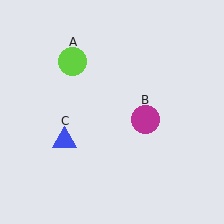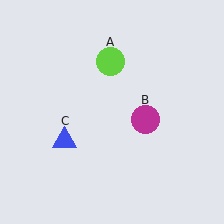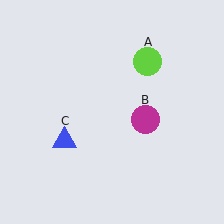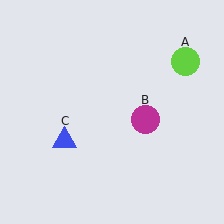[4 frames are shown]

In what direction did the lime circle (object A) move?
The lime circle (object A) moved right.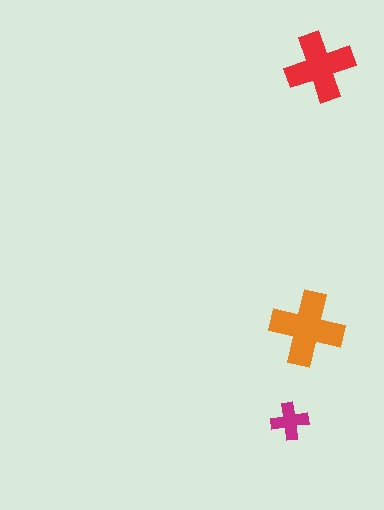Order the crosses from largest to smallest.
the orange one, the red one, the magenta one.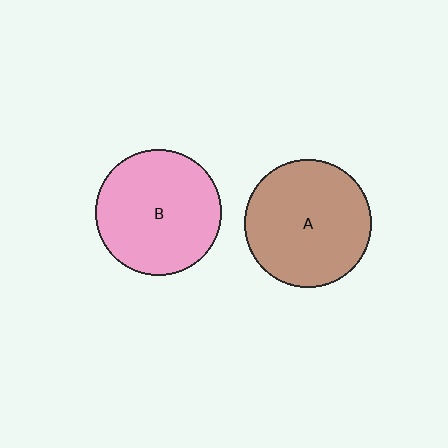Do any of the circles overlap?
No, none of the circles overlap.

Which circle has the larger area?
Circle A (brown).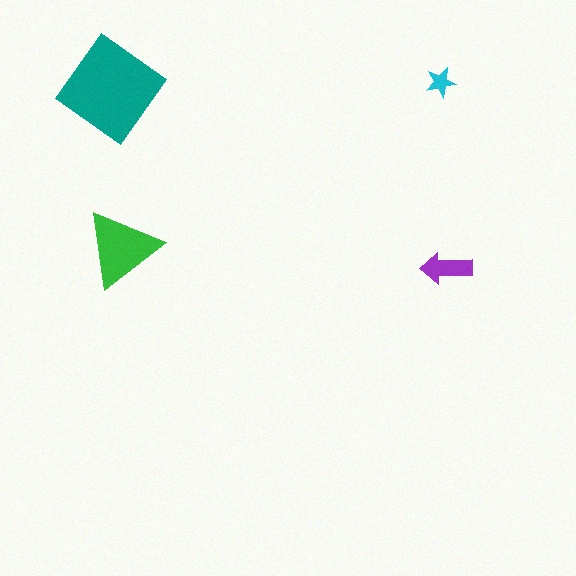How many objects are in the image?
There are 4 objects in the image.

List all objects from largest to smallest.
The teal diamond, the green triangle, the purple arrow, the cyan star.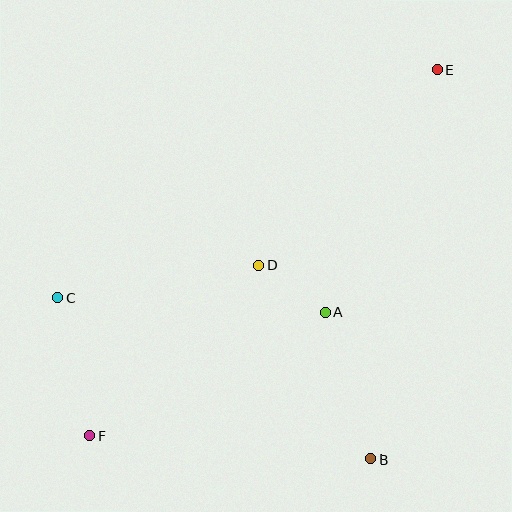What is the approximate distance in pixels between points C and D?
The distance between C and D is approximately 204 pixels.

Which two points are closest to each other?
Points A and D are closest to each other.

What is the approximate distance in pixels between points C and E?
The distance between C and E is approximately 443 pixels.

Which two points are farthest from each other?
Points E and F are farthest from each other.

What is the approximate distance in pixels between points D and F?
The distance between D and F is approximately 240 pixels.